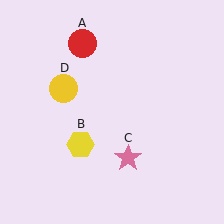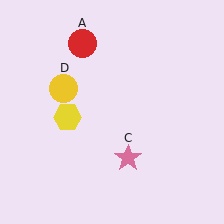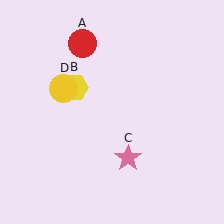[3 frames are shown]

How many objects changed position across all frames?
1 object changed position: yellow hexagon (object B).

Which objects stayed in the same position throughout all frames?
Red circle (object A) and pink star (object C) and yellow circle (object D) remained stationary.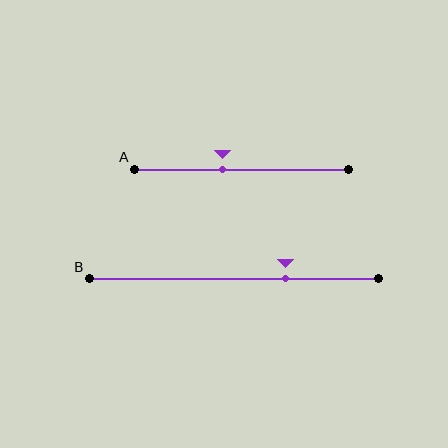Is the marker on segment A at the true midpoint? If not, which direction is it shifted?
No, the marker on segment A is shifted to the left by about 9% of the segment length.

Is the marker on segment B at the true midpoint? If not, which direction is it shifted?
No, the marker on segment B is shifted to the right by about 18% of the segment length.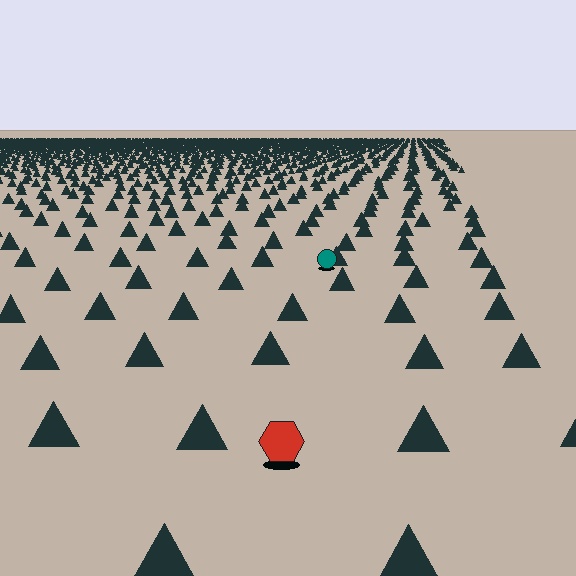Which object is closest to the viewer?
The red hexagon is closest. The texture marks near it are larger and more spread out.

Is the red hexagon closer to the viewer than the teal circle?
Yes. The red hexagon is closer — you can tell from the texture gradient: the ground texture is coarser near it.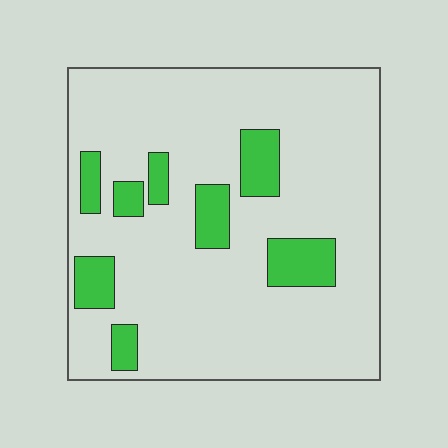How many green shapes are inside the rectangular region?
8.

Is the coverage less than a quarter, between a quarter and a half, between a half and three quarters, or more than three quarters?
Less than a quarter.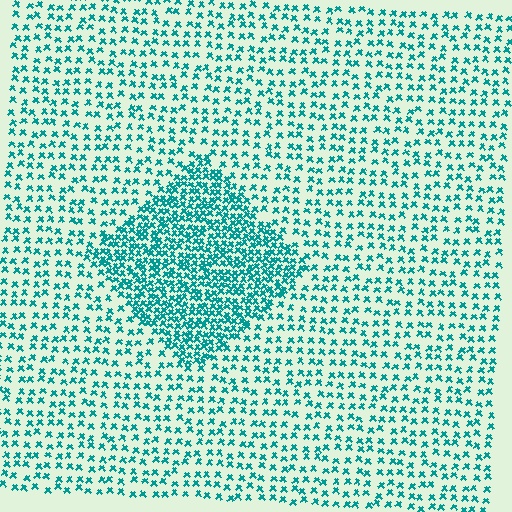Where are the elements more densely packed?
The elements are more densely packed inside the diamond boundary.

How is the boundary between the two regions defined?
The boundary is defined by a change in element density (approximately 2.3x ratio). All elements are the same color, size, and shape.